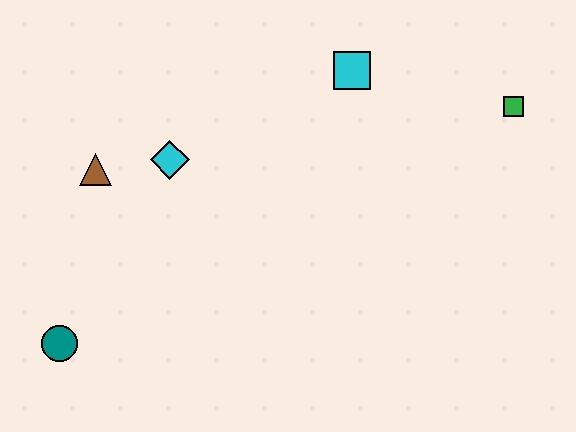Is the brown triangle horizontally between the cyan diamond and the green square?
No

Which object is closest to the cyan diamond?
The brown triangle is closest to the cyan diamond.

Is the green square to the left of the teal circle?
No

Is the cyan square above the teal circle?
Yes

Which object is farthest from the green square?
The teal circle is farthest from the green square.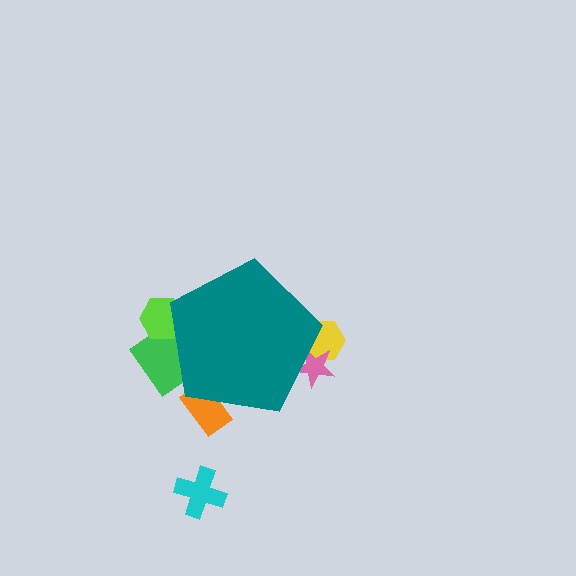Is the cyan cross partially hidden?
No, the cyan cross is fully visible.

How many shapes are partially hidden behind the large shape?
5 shapes are partially hidden.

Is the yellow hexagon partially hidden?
Yes, the yellow hexagon is partially hidden behind the teal pentagon.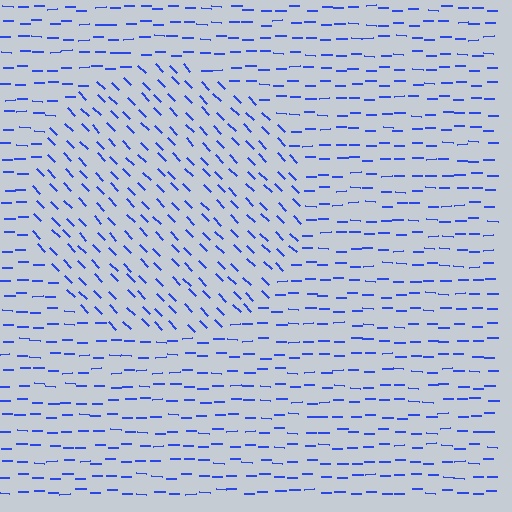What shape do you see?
I see a circle.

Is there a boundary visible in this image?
Yes, there is a texture boundary formed by a change in line orientation.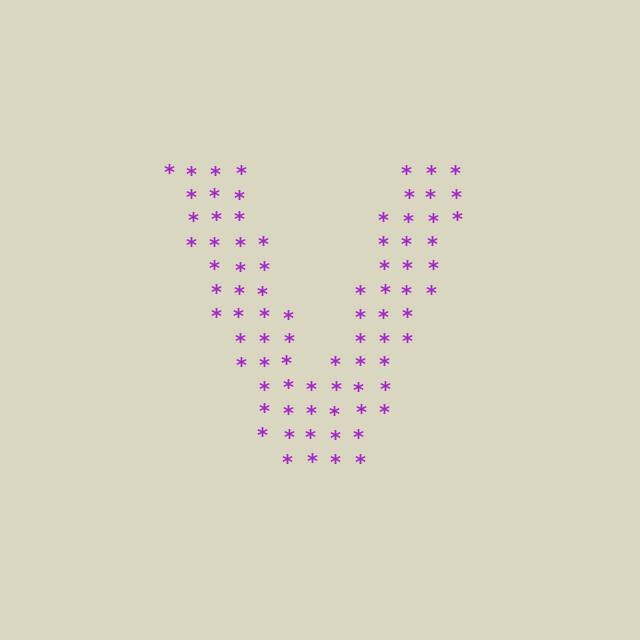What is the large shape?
The large shape is the letter V.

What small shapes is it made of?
It is made of small asterisks.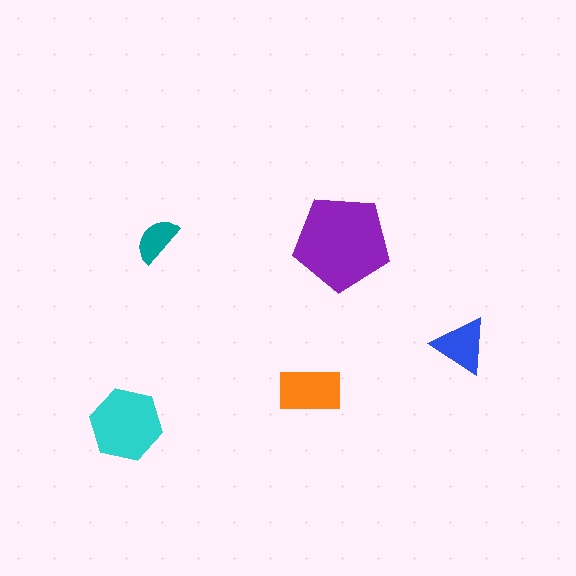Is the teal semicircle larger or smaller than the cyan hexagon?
Smaller.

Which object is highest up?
The teal semicircle is topmost.